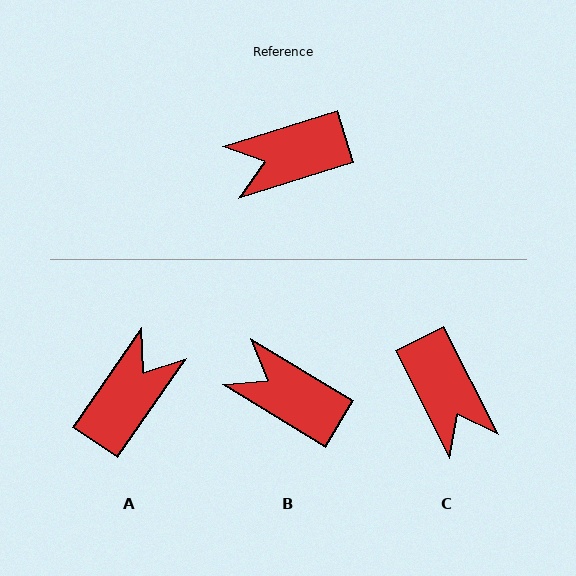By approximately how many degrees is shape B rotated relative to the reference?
Approximately 48 degrees clockwise.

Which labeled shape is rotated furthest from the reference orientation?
A, about 142 degrees away.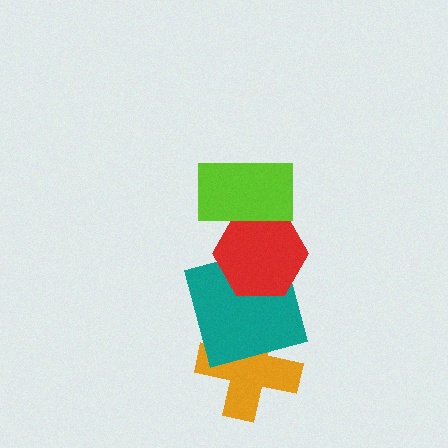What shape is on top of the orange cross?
The teal square is on top of the orange cross.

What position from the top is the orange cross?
The orange cross is 4th from the top.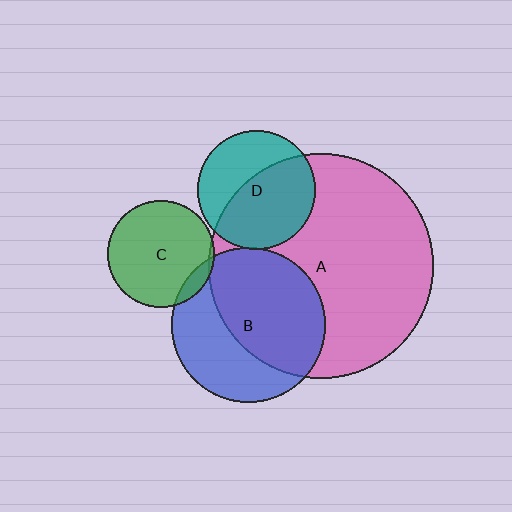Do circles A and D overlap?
Yes.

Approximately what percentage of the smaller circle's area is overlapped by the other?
Approximately 60%.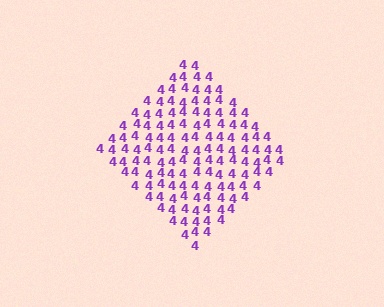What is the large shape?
The large shape is a diamond.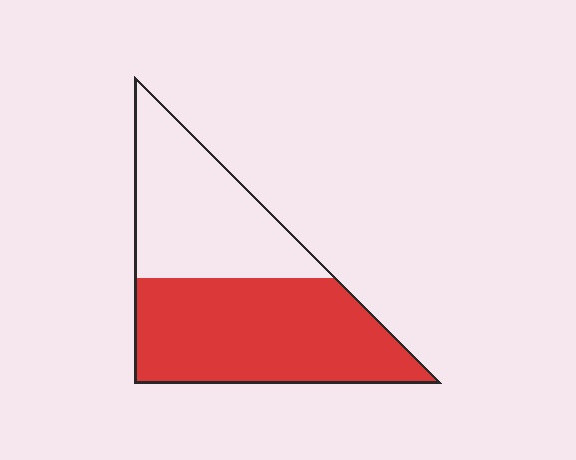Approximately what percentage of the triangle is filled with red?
Approximately 55%.